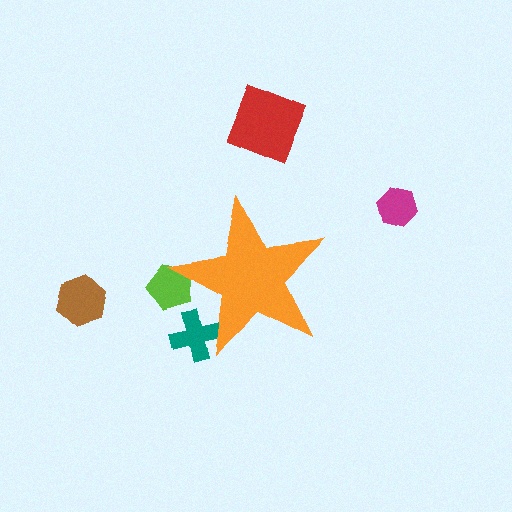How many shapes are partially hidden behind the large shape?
2 shapes are partially hidden.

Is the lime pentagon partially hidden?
Yes, the lime pentagon is partially hidden behind the orange star.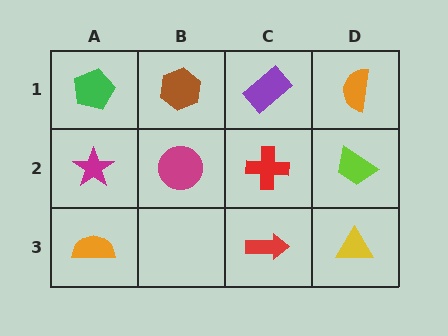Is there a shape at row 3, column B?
No, that cell is empty.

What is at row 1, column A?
A green pentagon.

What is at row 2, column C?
A red cross.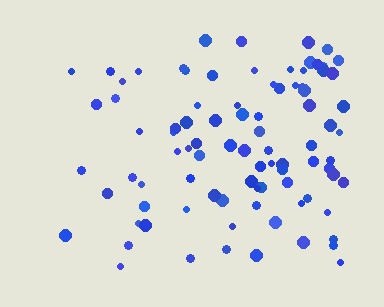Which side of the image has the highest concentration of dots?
The right.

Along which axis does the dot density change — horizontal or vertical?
Horizontal.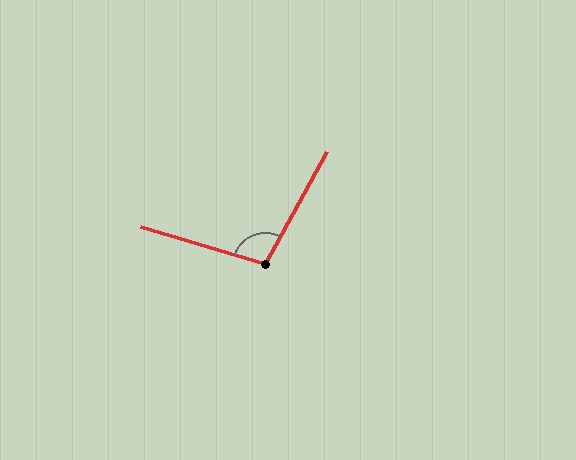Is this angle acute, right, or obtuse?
It is obtuse.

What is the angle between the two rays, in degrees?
Approximately 102 degrees.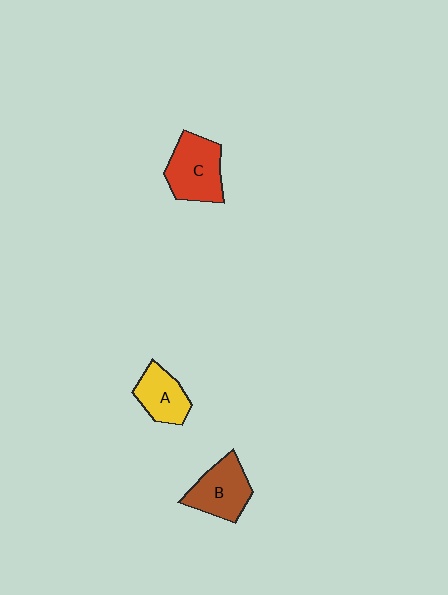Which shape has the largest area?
Shape C (red).